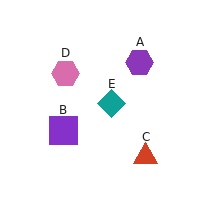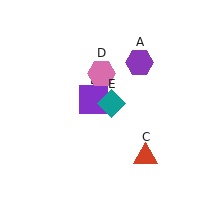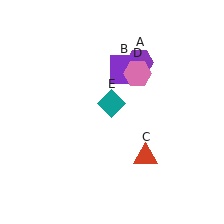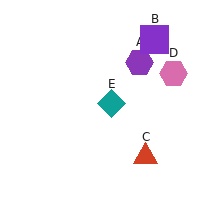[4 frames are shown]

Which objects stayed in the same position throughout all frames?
Purple hexagon (object A) and red triangle (object C) and teal diamond (object E) remained stationary.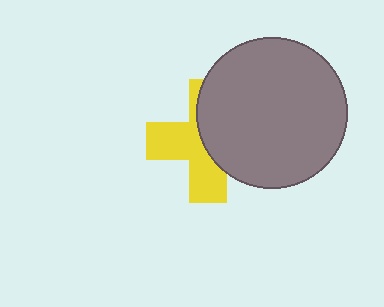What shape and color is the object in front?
The object in front is a gray circle.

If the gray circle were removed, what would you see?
You would see the complete yellow cross.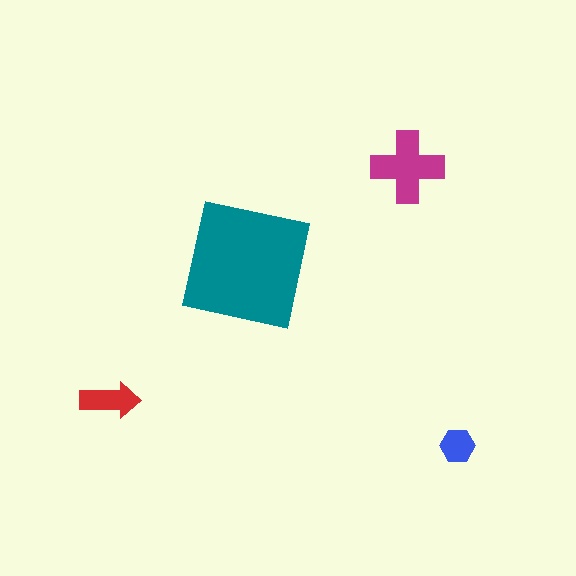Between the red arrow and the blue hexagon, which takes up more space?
The red arrow.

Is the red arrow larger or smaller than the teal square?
Smaller.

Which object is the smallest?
The blue hexagon.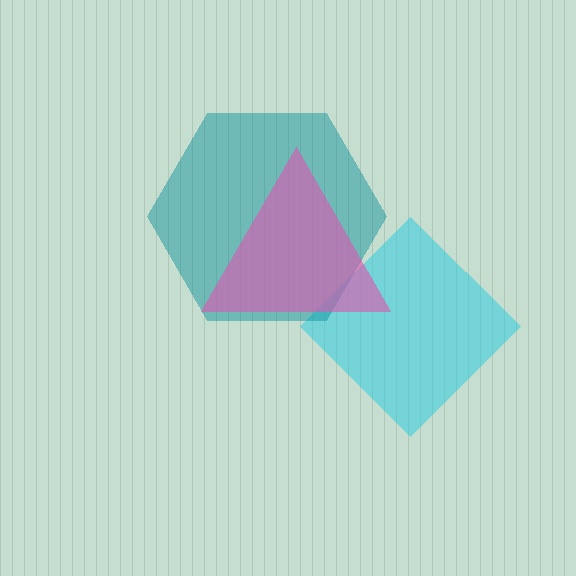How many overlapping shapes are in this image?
There are 3 overlapping shapes in the image.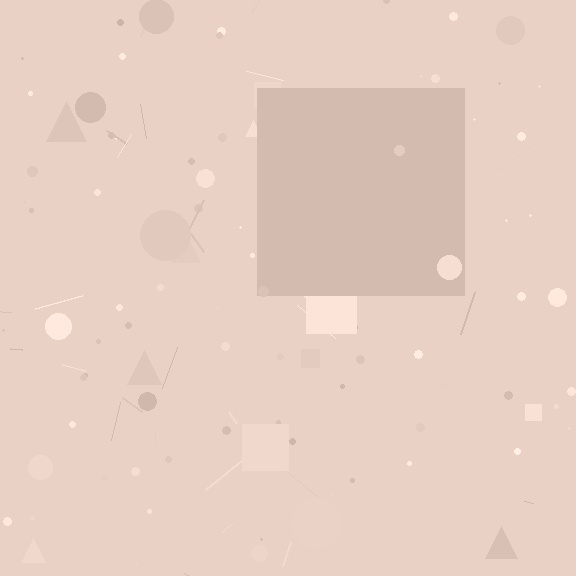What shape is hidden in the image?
A square is hidden in the image.